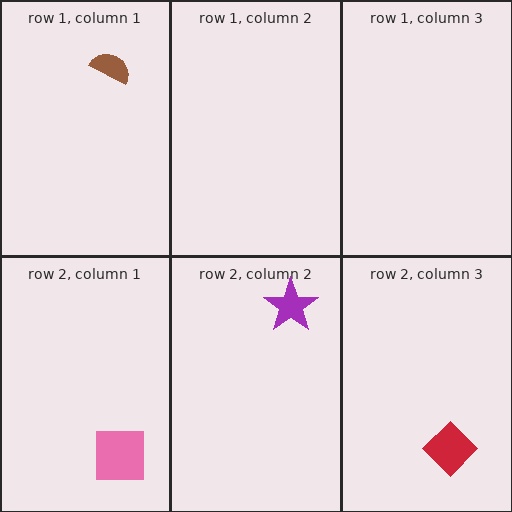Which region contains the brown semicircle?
The row 1, column 1 region.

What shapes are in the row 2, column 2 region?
The purple star.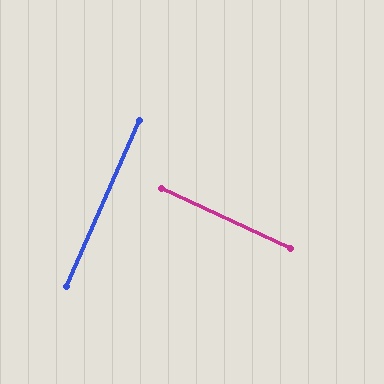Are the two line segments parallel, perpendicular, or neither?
Perpendicular — they meet at approximately 89°.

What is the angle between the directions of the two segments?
Approximately 89 degrees.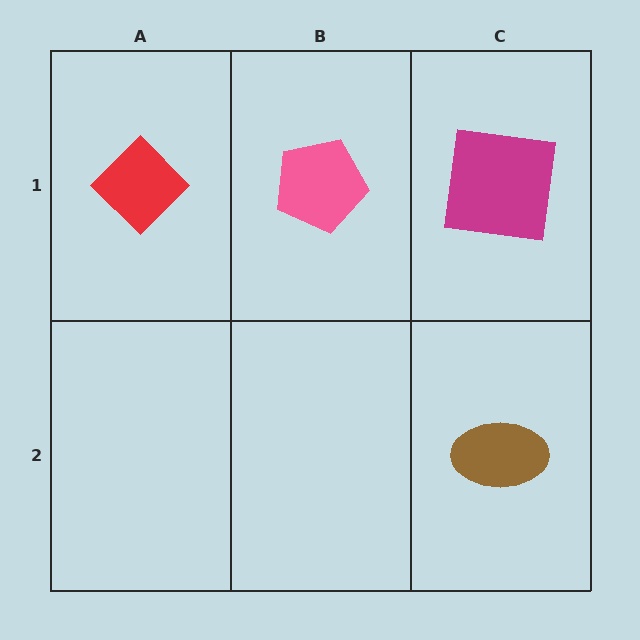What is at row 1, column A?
A red diamond.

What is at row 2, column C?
A brown ellipse.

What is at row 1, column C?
A magenta square.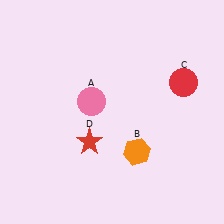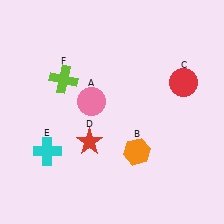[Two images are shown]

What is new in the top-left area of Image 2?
A lime cross (F) was added in the top-left area of Image 2.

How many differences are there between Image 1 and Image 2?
There are 2 differences between the two images.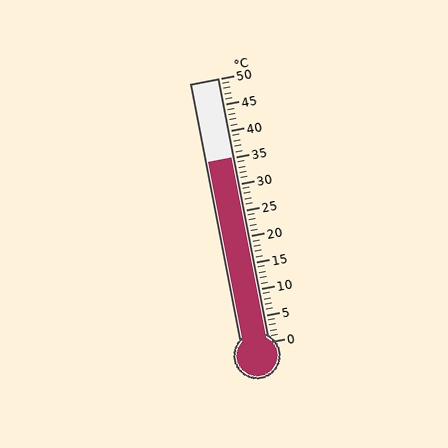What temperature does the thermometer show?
The thermometer shows approximately 35°C.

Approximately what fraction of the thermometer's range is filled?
The thermometer is filled to approximately 70% of its range.